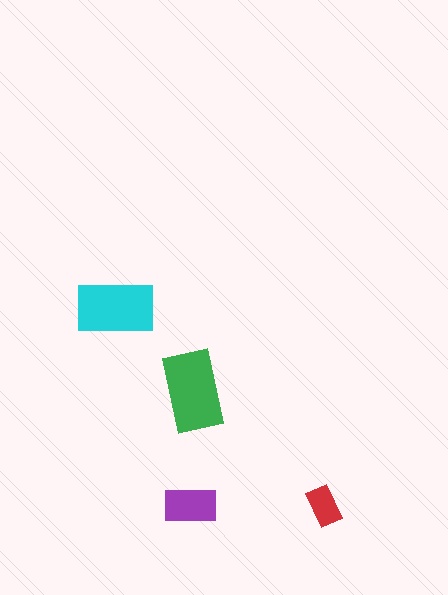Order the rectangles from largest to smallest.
the green one, the cyan one, the purple one, the red one.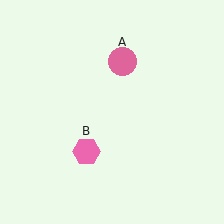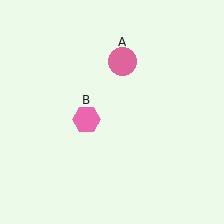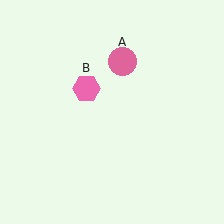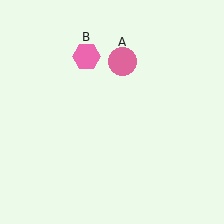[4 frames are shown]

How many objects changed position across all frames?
1 object changed position: pink hexagon (object B).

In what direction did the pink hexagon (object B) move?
The pink hexagon (object B) moved up.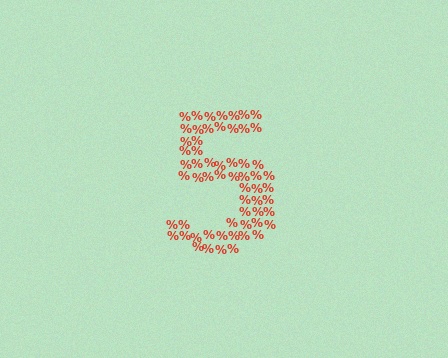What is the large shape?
The large shape is the digit 5.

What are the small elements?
The small elements are percent signs.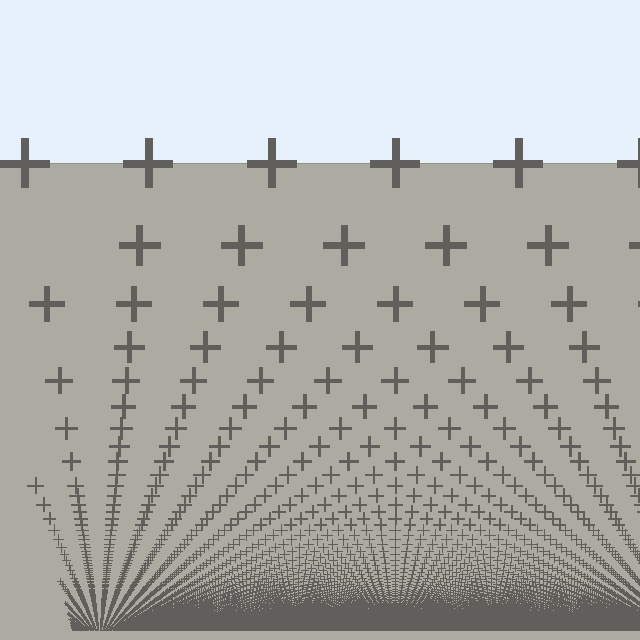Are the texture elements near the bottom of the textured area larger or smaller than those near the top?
Smaller. The gradient is inverted — elements near the bottom are smaller and denser.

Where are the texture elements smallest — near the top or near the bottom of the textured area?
Near the bottom.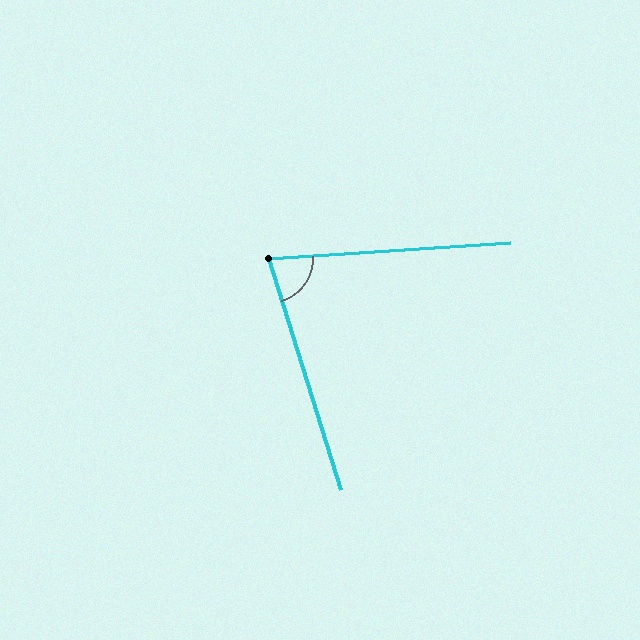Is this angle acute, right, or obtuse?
It is acute.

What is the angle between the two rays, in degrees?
Approximately 76 degrees.